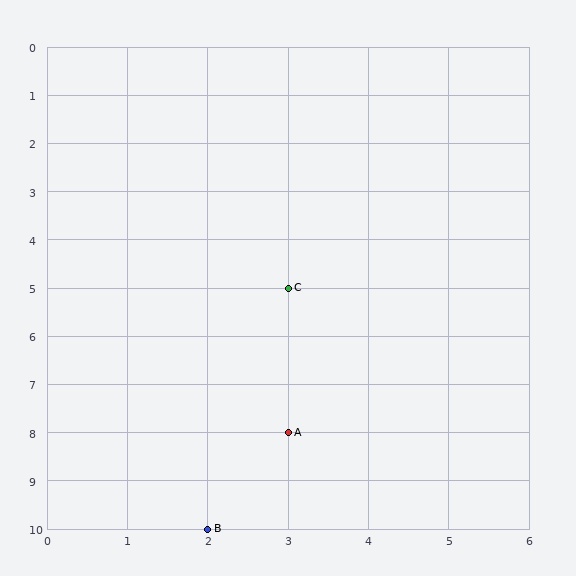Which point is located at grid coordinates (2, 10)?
Point B is at (2, 10).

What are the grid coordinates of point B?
Point B is at grid coordinates (2, 10).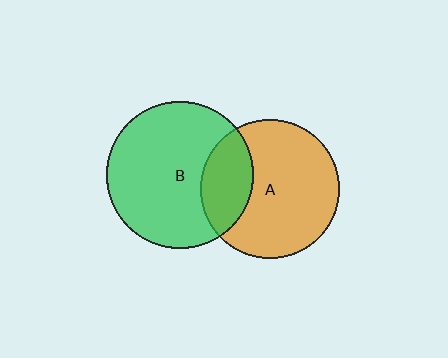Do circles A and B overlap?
Yes.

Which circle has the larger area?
Circle B (green).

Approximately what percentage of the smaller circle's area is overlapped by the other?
Approximately 25%.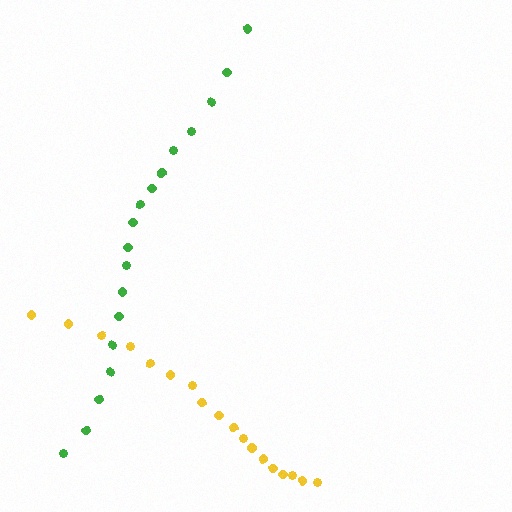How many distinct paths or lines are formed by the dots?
There are 2 distinct paths.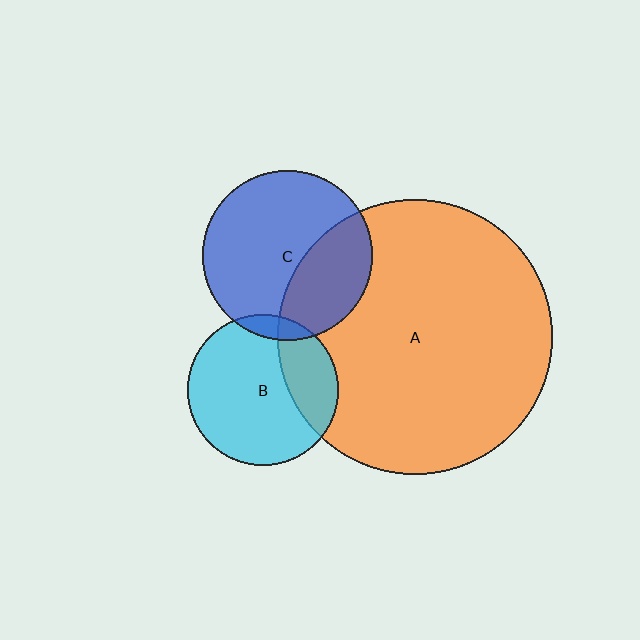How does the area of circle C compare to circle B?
Approximately 1.3 times.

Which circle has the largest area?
Circle A (orange).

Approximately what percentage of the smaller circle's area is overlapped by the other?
Approximately 25%.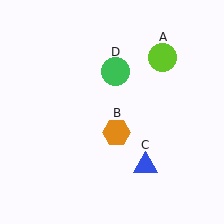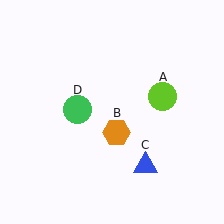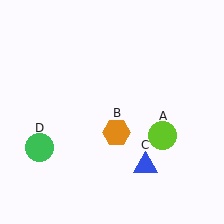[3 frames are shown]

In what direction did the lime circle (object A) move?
The lime circle (object A) moved down.